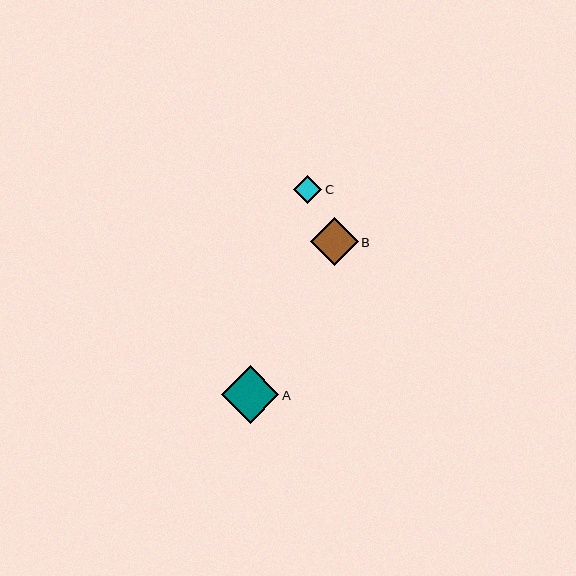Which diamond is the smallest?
Diamond C is the smallest with a size of approximately 28 pixels.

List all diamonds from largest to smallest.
From largest to smallest: A, B, C.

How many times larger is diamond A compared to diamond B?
Diamond A is approximately 1.2 times the size of diamond B.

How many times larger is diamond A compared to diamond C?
Diamond A is approximately 2.1 times the size of diamond C.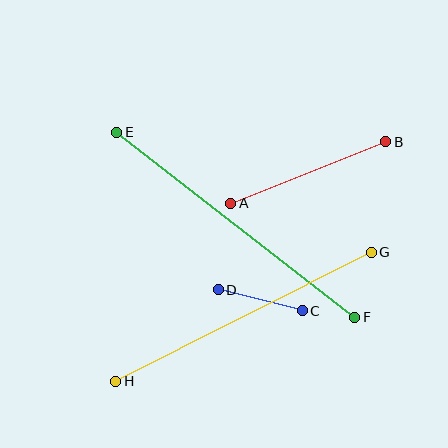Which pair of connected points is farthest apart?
Points E and F are farthest apart.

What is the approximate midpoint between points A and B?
The midpoint is at approximately (308, 173) pixels.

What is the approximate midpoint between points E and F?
The midpoint is at approximately (236, 225) pixels.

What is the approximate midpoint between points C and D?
The midpoint is at approximately (260, 300) pixels.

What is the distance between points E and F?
The distance is approximately 301 pixels.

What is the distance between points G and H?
The distance is approximately 286 pixels.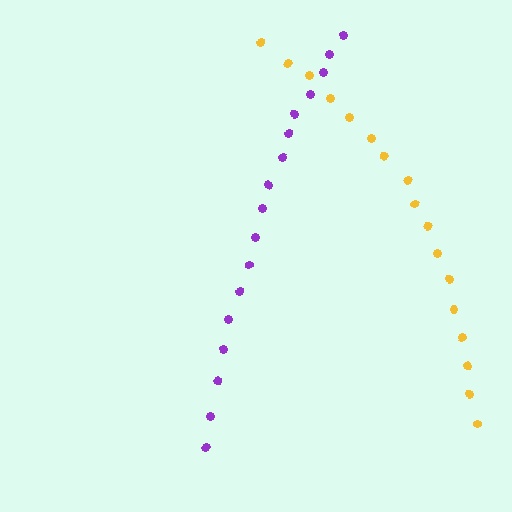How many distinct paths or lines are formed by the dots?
There are 2 distinct paths.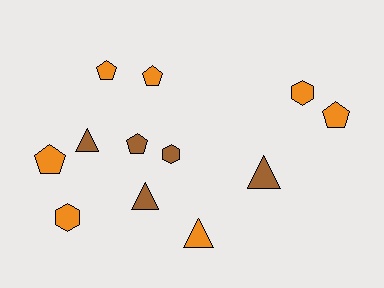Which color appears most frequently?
Orange, with 7 objects.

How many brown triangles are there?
There are 3 brown triangles.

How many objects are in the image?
There are 12 objects.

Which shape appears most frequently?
Pentagon, with 5 objects.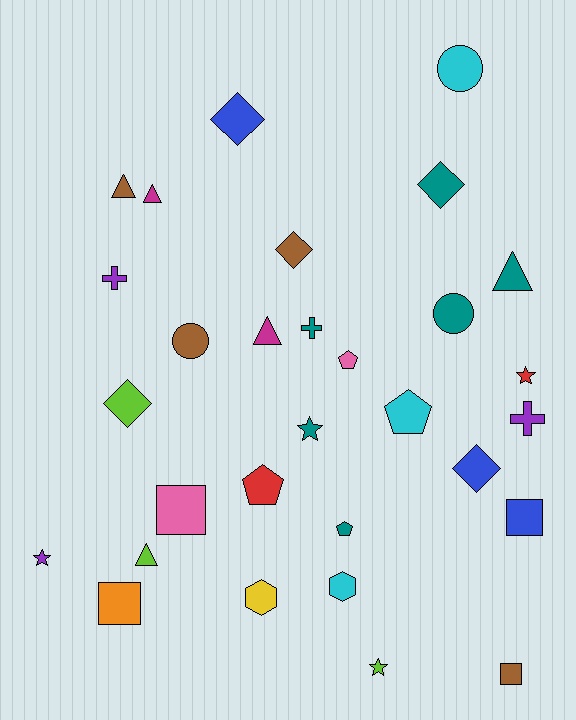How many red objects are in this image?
There are 2 red objects.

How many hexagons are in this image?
There are 2 hexagons.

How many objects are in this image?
There are 30 objects.